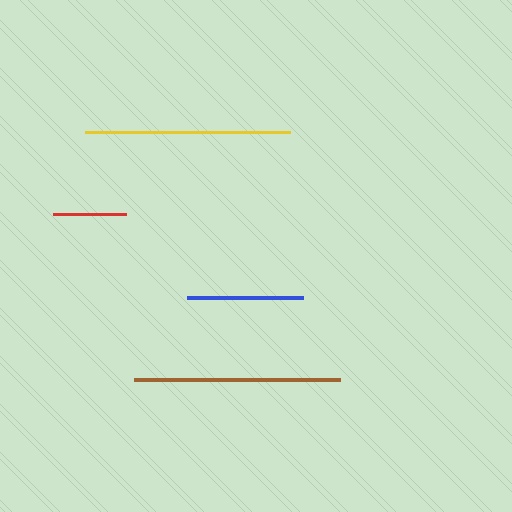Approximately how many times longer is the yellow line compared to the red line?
The yellow line is approximately 2.8 times the length of the red line.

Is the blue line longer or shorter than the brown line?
The brown line is longer than the blue line.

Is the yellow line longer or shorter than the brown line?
The brown line is longer than the yellow line.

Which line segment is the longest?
The brown line is the longest at approximately 207 pixels.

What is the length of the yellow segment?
The yellow segment is approximately 205 pixels long.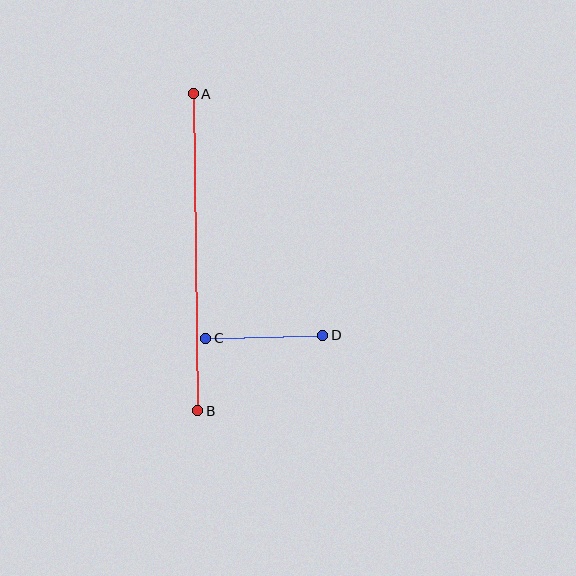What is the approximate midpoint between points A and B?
The midpoint is at approximately (195, 252) pixels.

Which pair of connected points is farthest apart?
Points A and B are farthest apart.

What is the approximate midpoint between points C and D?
The midpoint is at approximately (264, 337) pixels.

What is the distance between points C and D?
The distance is approximately 117 pixels.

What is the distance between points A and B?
The distance is approximately 317 pixels.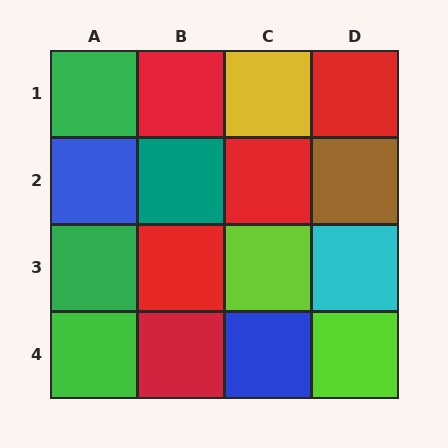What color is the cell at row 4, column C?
Blue.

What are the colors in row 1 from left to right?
Green, red, yellow, red.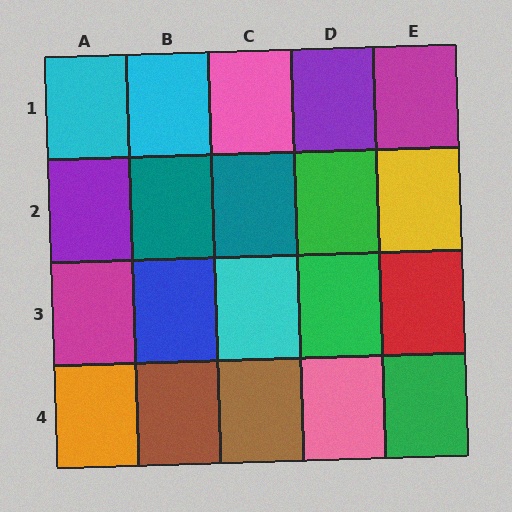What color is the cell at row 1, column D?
Purple.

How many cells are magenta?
2 cells are magenta.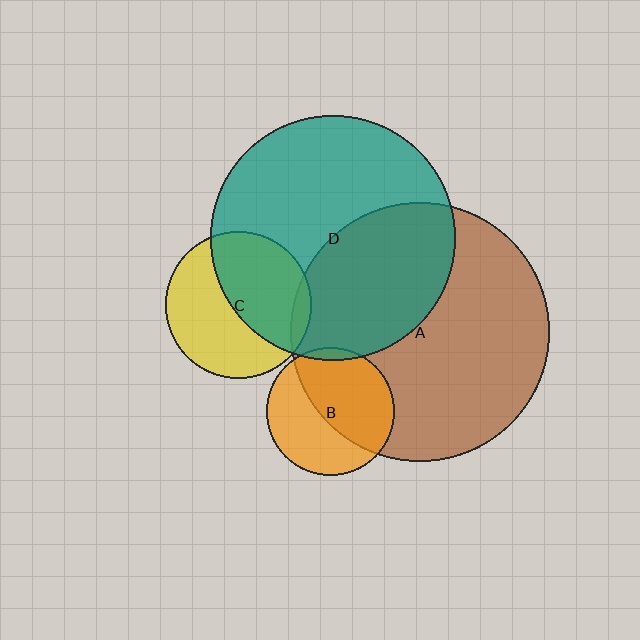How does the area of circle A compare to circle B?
Approximately 4.1 times.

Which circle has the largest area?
Circle A (brown).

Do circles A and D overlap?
Yes.